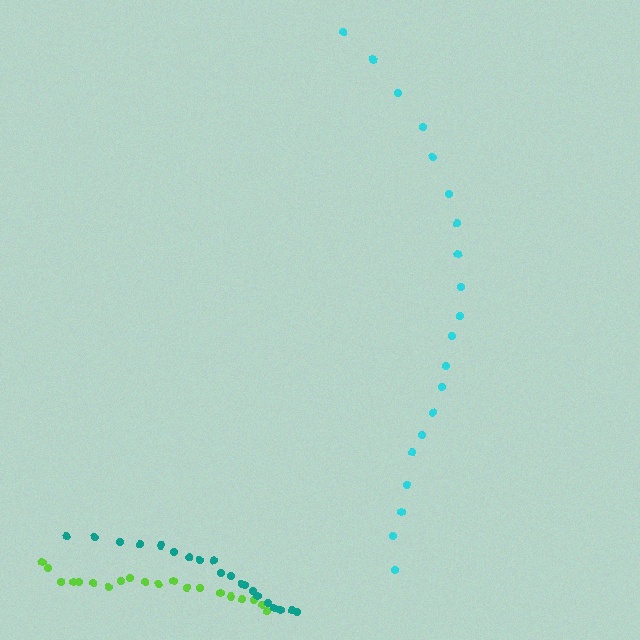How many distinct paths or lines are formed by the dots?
There are 3 distinct paths.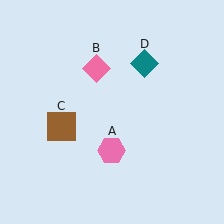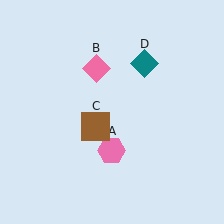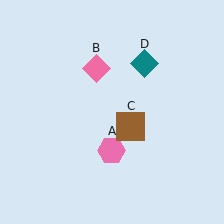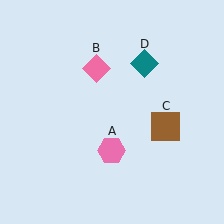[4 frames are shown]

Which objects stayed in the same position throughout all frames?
Pink hexagon (object A) and pink diamond (object B) and teal diamond (object D) remained stationary.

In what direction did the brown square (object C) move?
The brown square (object C) moved right.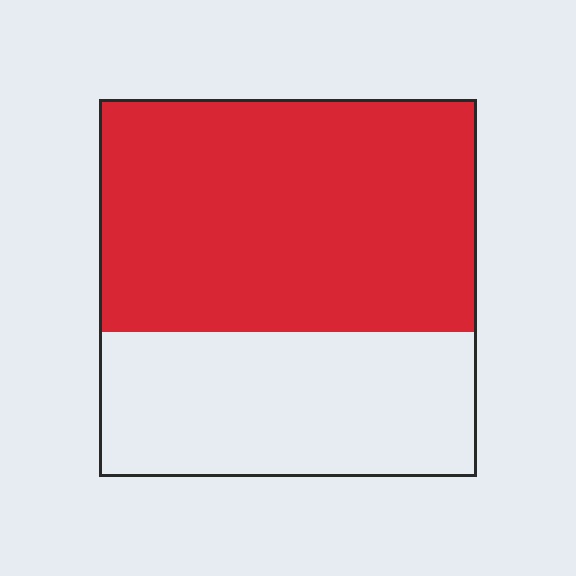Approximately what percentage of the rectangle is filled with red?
Approximately 60%.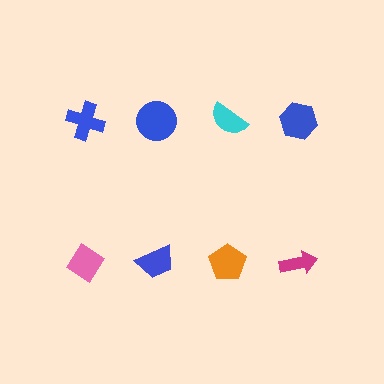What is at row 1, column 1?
A blue cross.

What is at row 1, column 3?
A cyan semicircle.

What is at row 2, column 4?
A magenta arrow.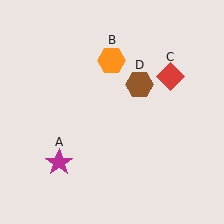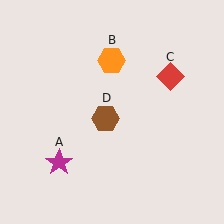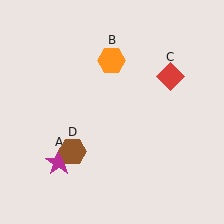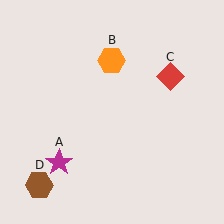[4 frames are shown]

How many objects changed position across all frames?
1 object changed position: brown hexagon (object D).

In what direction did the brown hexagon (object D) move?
The brown hexagon (object D) moved down and to the left.